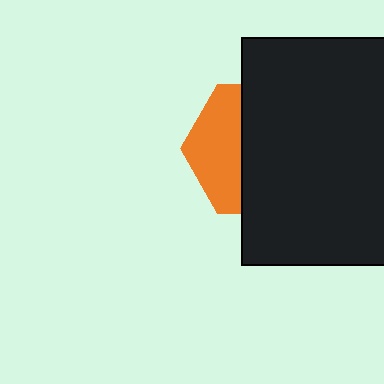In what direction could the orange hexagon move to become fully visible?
The orange hexagon could move left. That would shift it out from behind the black rectangle entirely.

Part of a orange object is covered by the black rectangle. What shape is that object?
It is a hexagon.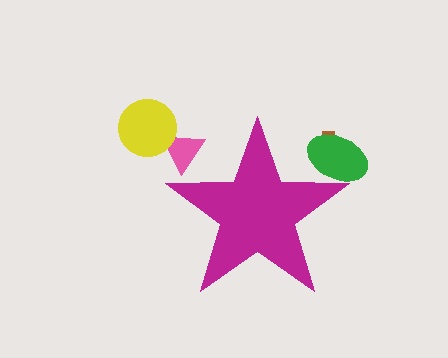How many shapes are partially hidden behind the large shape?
3 shapes are partially hidden.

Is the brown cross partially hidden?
Yes, the brown cross is partially hidden behind the magenta star.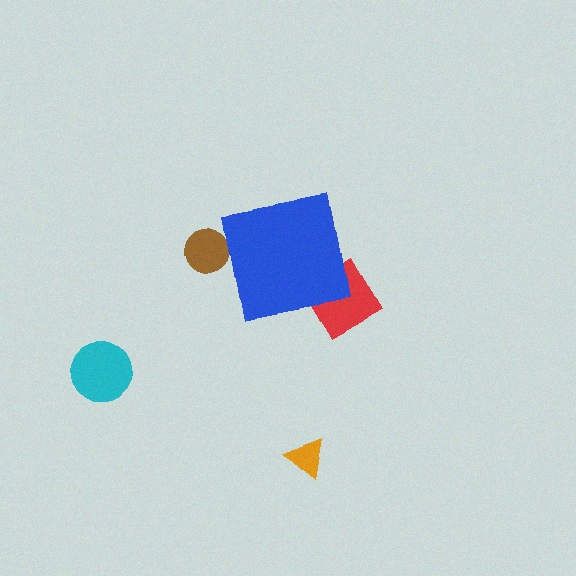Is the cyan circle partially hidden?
No, the cyan circle is fully visible.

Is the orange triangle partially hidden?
No, the orange triangle is fully visible.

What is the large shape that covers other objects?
A blue square.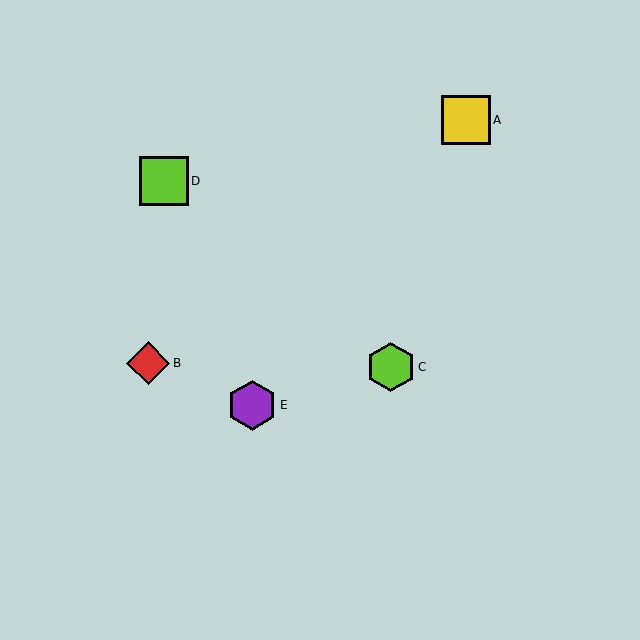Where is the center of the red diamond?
The center of the red diamond is at (148, 363).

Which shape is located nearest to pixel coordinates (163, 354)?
The red diamond (labeled B) at (148, 363) is nearest to that location.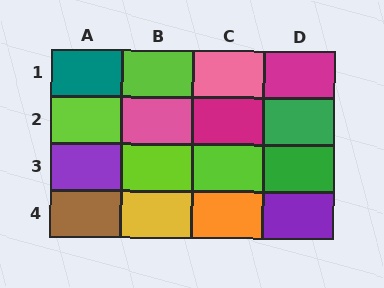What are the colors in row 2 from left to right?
Lime, pink, magenta, green.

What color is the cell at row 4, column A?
Brown.